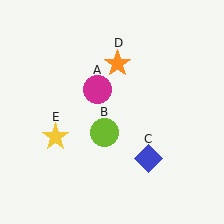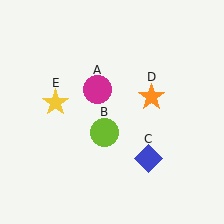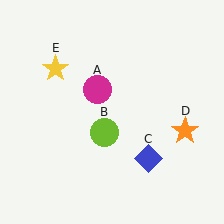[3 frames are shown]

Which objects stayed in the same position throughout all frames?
Magenta circle (object A) and lime circle (object B) and blue diamond (object C) remained stationary.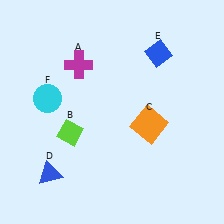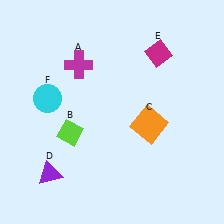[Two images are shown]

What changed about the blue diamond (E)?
In Image 1, E is blue. In Image 2, it changed to magenta.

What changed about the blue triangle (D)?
In Image 1, D is blue. In Image 2, it changed to purple.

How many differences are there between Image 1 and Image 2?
There are 2 differences between the two images.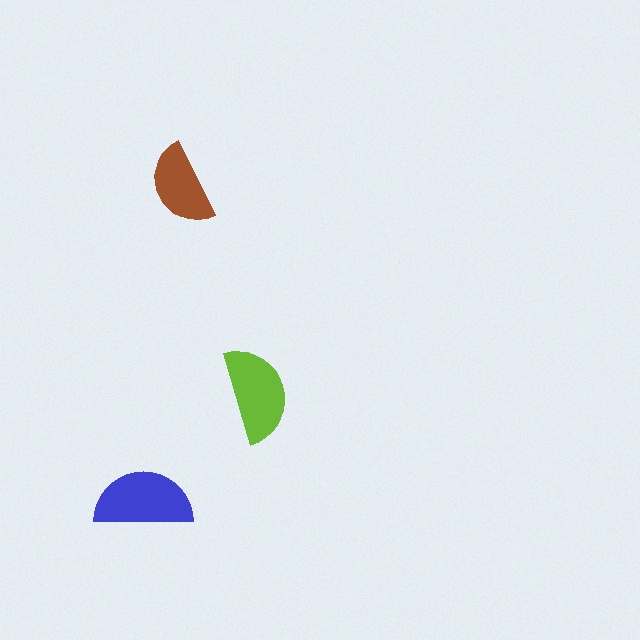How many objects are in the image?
There are 3 objects in the image.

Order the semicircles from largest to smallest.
the blue one, the lime one, the brown one.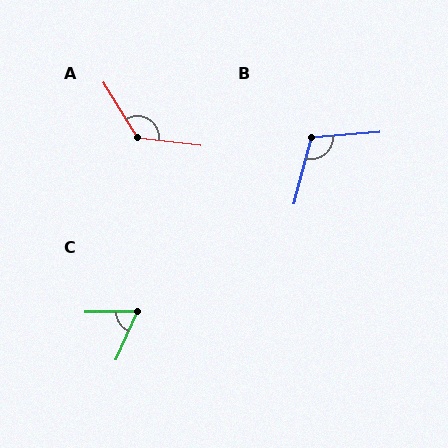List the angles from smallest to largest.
C (65°), B (109°), A (128°).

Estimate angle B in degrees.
Approximately 109 degrees.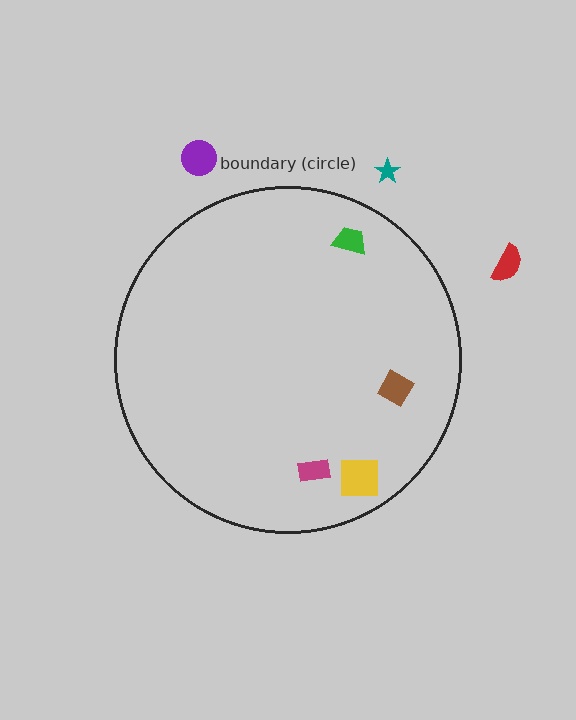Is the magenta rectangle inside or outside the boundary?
Inside.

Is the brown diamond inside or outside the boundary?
Inside.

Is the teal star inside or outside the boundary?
Outside.